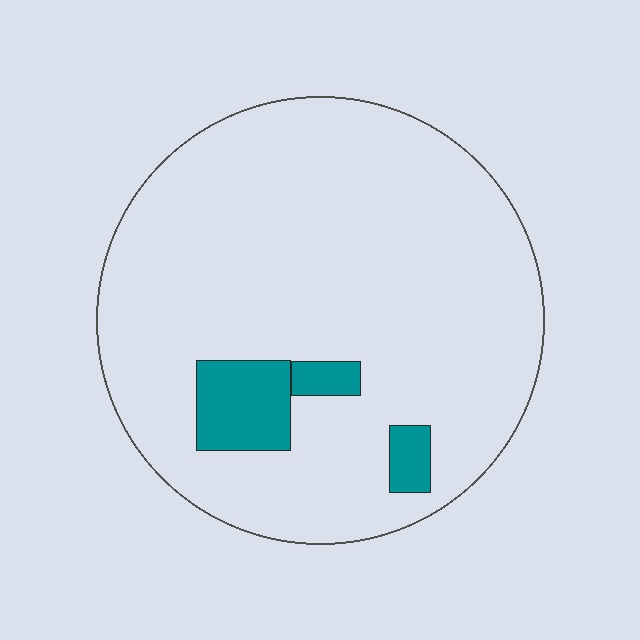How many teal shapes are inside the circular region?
3.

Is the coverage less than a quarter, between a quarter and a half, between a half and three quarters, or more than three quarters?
Less than a quarter.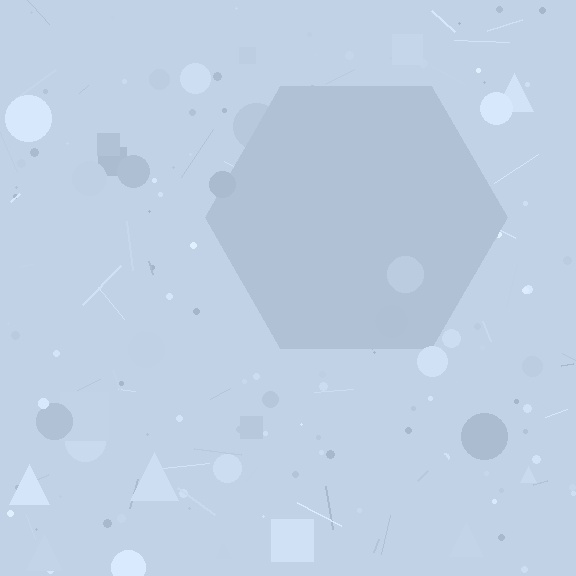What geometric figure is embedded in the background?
A hexagon is embedded in the background.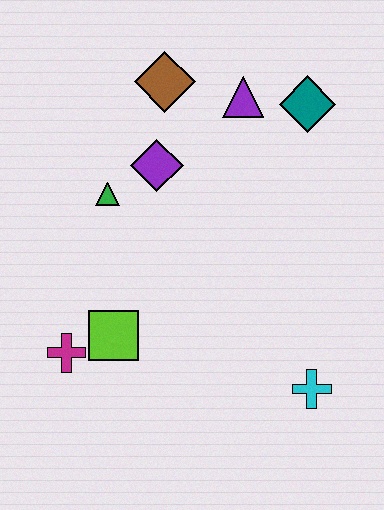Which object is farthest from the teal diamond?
The magenta cross is farthest from the teal diamond.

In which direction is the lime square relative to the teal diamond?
The lime square is below the teal diamond.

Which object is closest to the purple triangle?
The teal diamond is closest to the purple triangle.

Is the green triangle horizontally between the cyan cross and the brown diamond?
No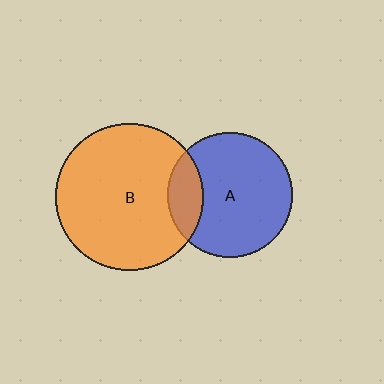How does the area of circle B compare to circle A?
Approximately 1.4 times.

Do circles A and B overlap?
Yes.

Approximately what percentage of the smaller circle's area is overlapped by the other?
Approximately 20%.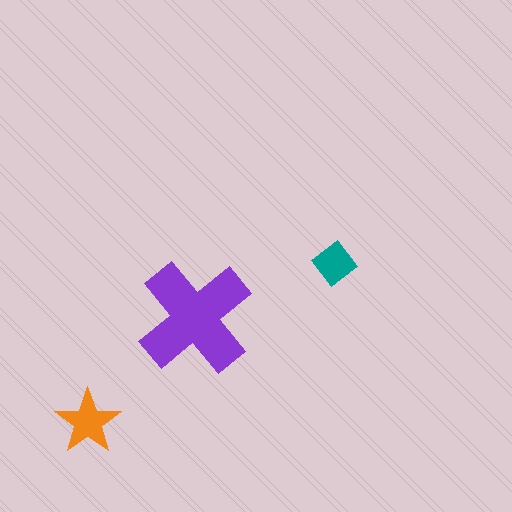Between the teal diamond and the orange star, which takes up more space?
The orange star.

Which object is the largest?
The purple cross.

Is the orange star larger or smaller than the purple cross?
Smaller.